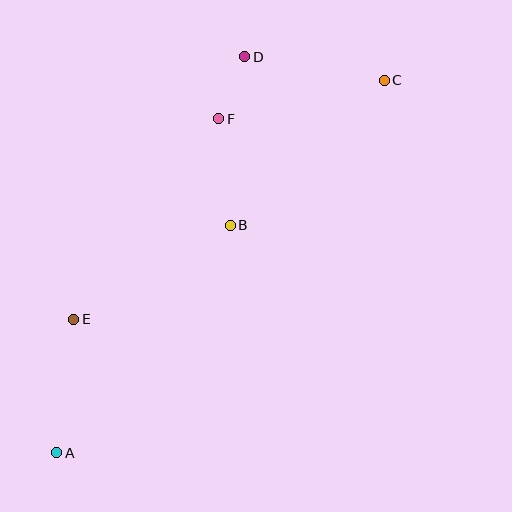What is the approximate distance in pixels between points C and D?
The distance between C and D is approximately 141 pixels.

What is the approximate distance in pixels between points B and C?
The distance between B and C is approximately 212 pixels.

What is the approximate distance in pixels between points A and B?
The distance between A and B is approximately 286 pixels.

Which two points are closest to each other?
Points D and F are closest to each other.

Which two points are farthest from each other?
Points A and C are farthest from each other.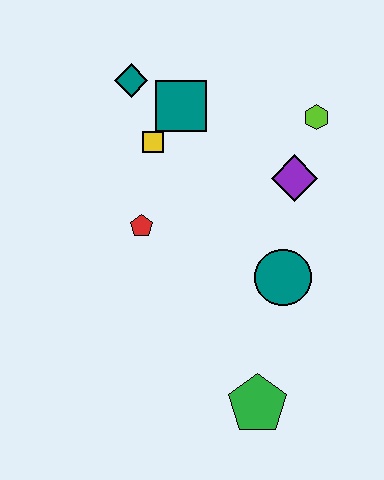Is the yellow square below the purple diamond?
No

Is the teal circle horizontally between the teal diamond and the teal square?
No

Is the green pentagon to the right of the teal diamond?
Yes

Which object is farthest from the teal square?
The green pentagon is farthest from the teal square.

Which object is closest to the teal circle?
The purple diamond is closest to the teal circle.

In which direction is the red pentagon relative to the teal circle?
The red pentagon is to the left of the teal circle.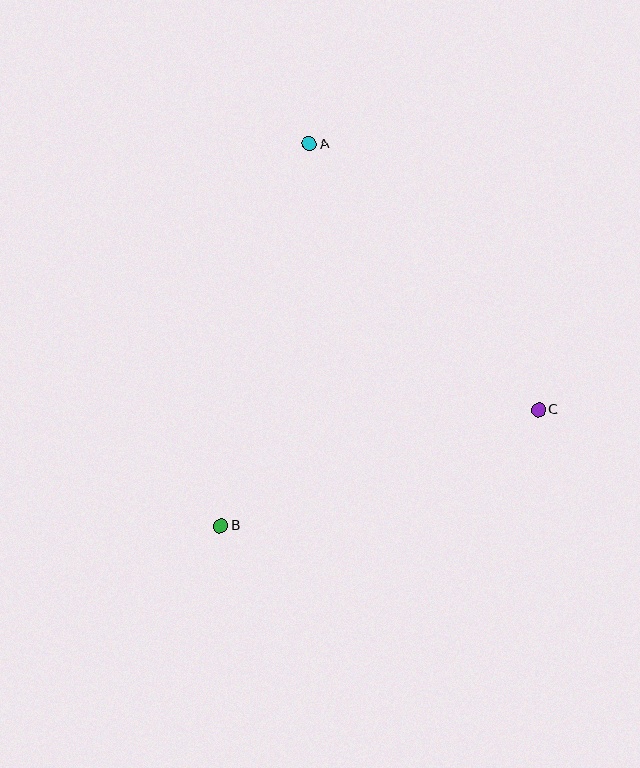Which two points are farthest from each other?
Points A and B are farthest from each other.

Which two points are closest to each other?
Points B and C are closest to each other.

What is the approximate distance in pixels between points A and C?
The distance between A and C is approximately 351 pixels.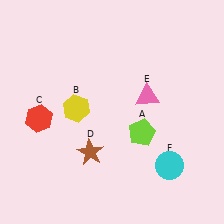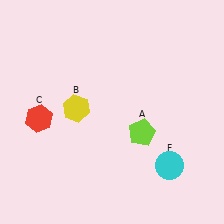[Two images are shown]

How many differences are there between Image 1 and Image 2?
There are 2 differences between the two images.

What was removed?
The pink triangle (E), the brown star (D) were removed in Image 2.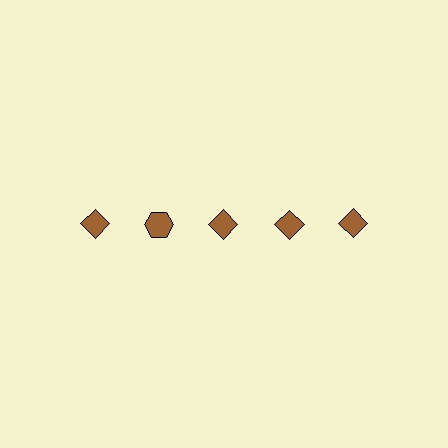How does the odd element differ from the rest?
It has a different shape: hexagon instead of diamond.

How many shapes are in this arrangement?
There are 5 shapes arranged in a grid pattern.